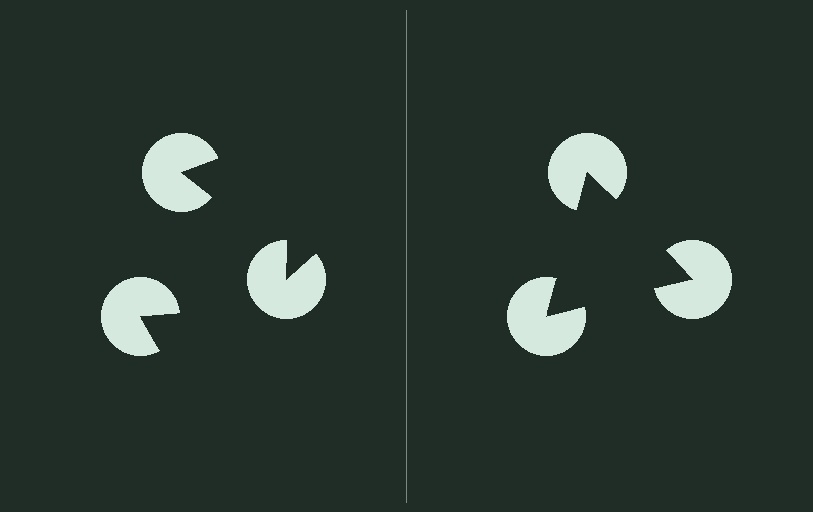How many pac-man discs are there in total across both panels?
6 — 3 on each side.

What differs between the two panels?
The pac-man discs are positioned identically on both sides; only the wedge orientations differ. On the right they align to a triangle; on the left they are misaligned.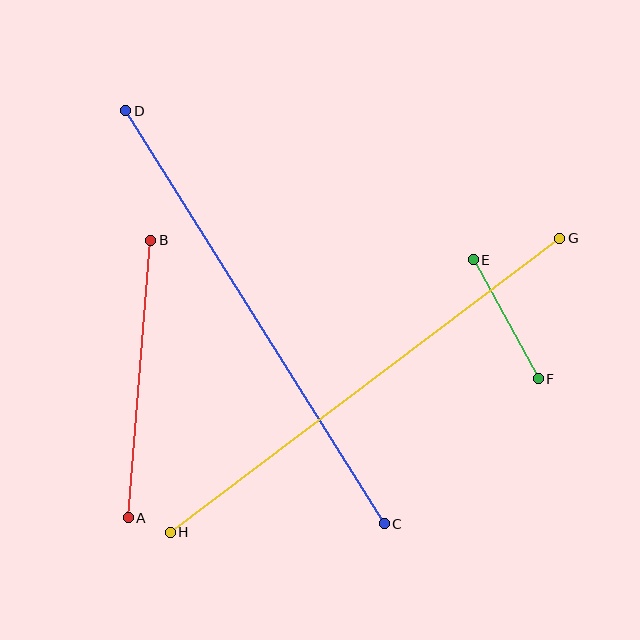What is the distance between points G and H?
The distance is approximately 488 pixels.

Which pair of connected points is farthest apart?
Points G and H are farthest apart.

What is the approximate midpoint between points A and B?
The midpoint is at approximately (140, 379) pixels.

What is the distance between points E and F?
The distance is approximately 136 pixels.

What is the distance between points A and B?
The distance is approximately 278 pixels.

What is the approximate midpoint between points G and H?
The midpoint is at approximately (365, 385) pixels.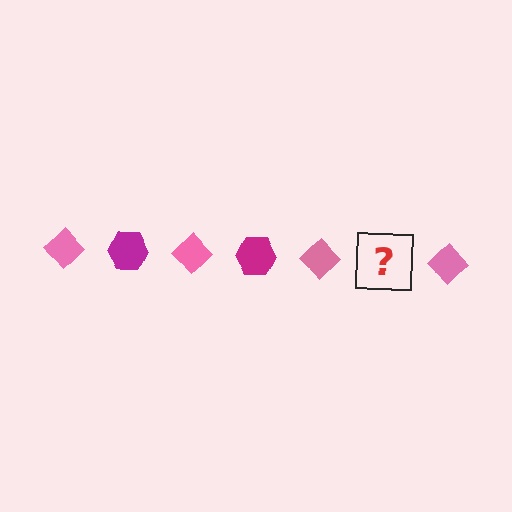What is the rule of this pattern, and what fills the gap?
The rule is that the pattern alternates between pink diamond and magenta hexagon. The gap should be filled with a magenta hexagon.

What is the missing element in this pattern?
The missing element is a magenta hexagon.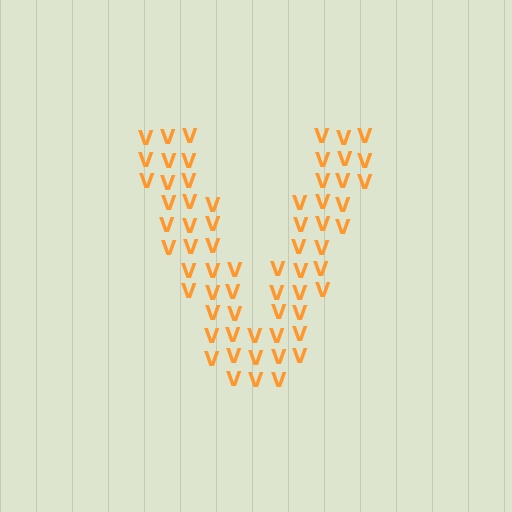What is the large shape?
The large shape is the letter V.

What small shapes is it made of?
It is made of small letter V's.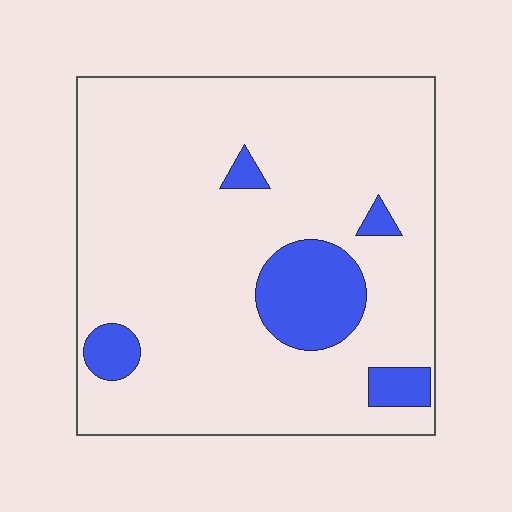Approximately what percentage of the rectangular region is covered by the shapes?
Approximately 15%.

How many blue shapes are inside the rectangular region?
5.